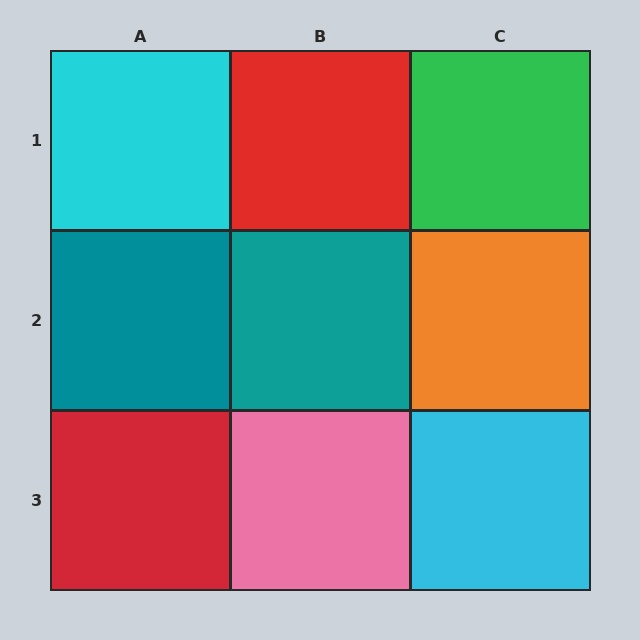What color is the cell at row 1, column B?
Red.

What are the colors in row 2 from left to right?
Teal, teal, orange.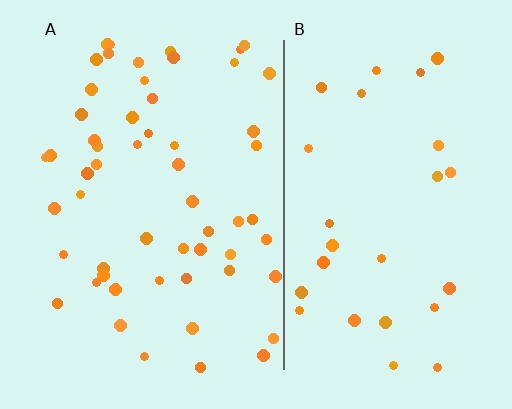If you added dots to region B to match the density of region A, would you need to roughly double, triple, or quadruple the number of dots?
Approximately double.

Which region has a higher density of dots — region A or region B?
A (the left).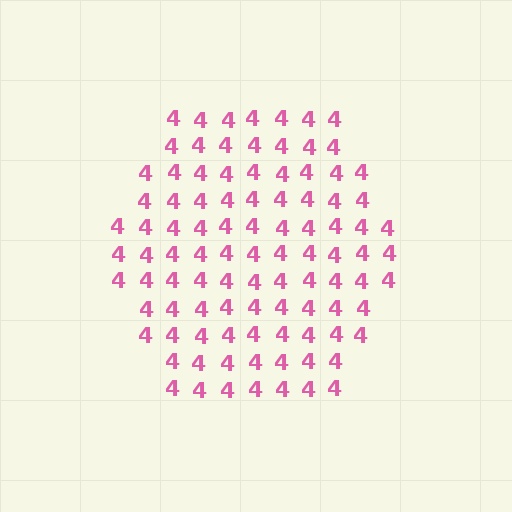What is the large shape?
The large shape is a hexagon.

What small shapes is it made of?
It is made of small digit 4's.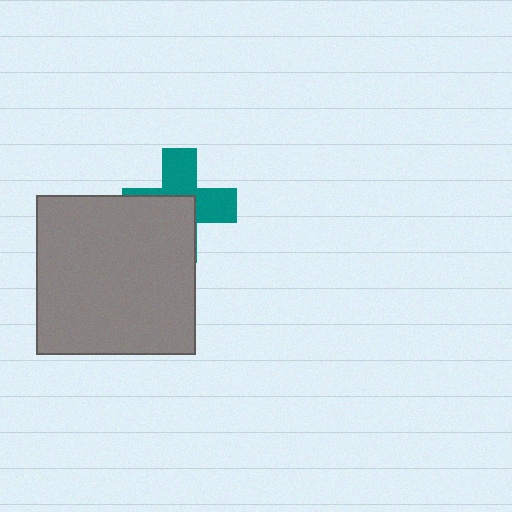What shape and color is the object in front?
The object in front is a gray square.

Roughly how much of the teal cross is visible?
About half of it is visible (roughly 51%).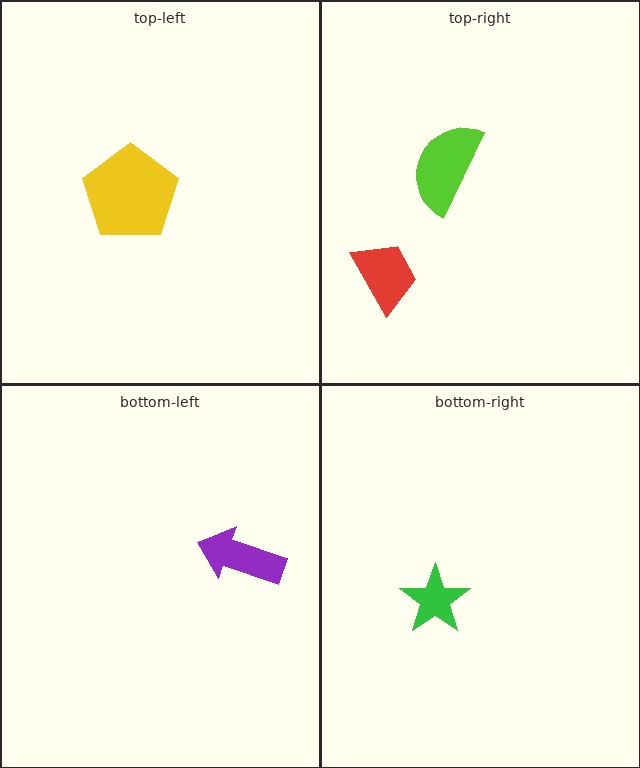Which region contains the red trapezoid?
The top-right region.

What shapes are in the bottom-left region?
The purple arrow.